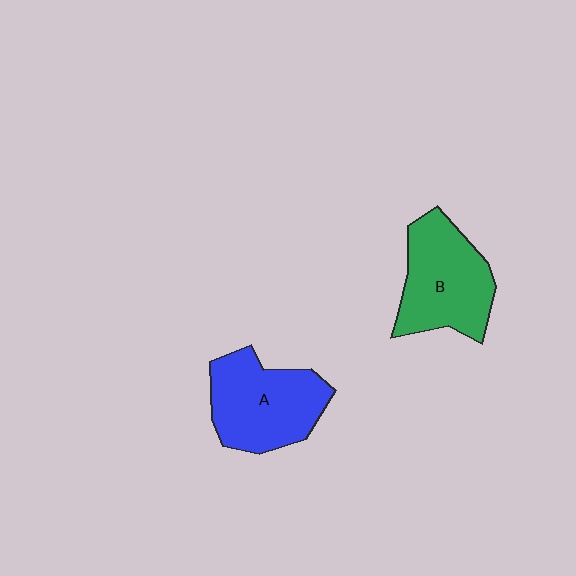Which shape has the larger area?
Shape B (green).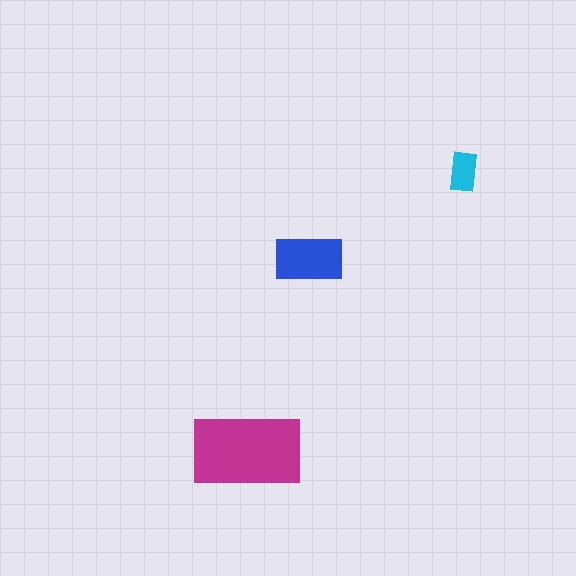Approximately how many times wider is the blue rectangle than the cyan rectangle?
About 1.5 times wider.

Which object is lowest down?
The magenta rectangle is bottommost.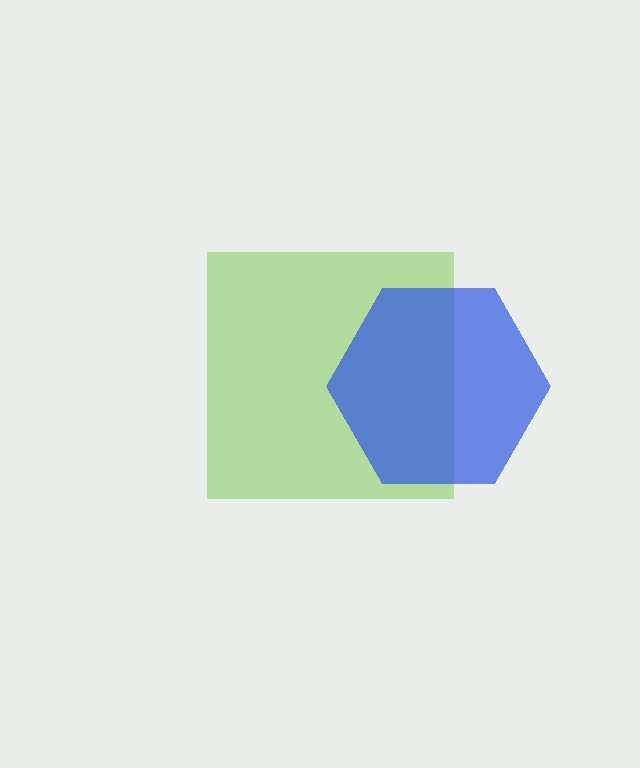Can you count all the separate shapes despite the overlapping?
Yes, there are 2 separate shapes.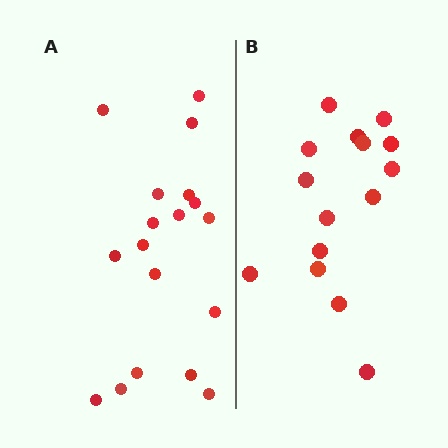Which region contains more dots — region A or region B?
Region A (the left region) has more dots.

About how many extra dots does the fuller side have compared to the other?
Region A has just a few more — roughly 2 or 3 more dots than region B.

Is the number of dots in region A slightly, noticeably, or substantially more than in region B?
Region A has only slightly more — the two regions are fairly close. The ratio is roughly 1.2 to 1.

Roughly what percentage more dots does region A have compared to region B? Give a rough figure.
About 20% more.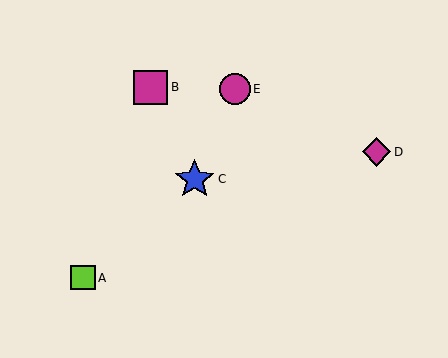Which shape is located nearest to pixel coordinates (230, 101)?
The magenta circle (labeled E) at (235, 89) is nearest to that location.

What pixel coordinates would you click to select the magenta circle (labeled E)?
Click at (235, 89) to select the magenta circle E.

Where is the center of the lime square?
The center of the lime square is at (83, 278).